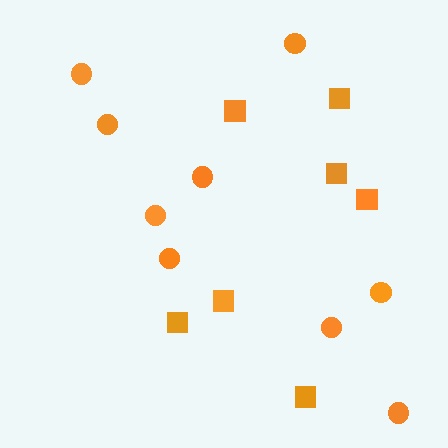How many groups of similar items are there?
There are 2 groups: one group of circles (9) and one group of squares (7).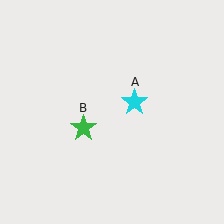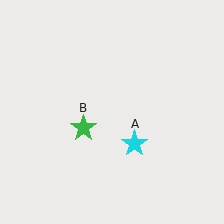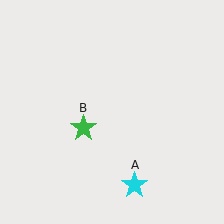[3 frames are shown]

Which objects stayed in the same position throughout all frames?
Green star (object B) remained stationary.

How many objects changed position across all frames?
1 object changed position: cyan star (object A).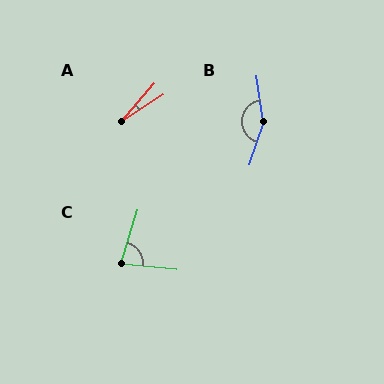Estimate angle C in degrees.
Approximately 79 degrees.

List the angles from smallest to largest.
A (15°), C (79°), B (154°).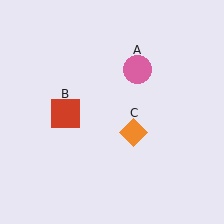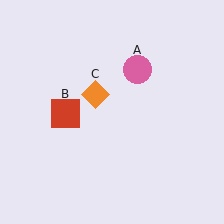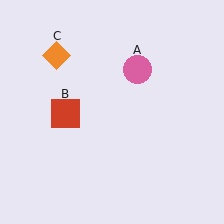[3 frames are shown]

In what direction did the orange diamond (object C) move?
The orange diamond (object C) moved up and to the left.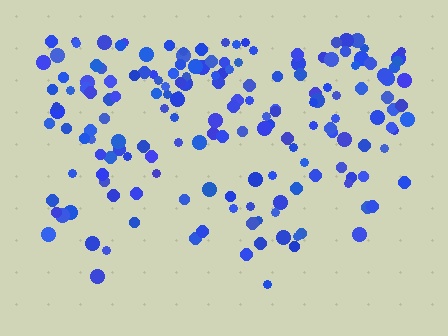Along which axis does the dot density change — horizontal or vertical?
Vertical.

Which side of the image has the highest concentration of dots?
The top.